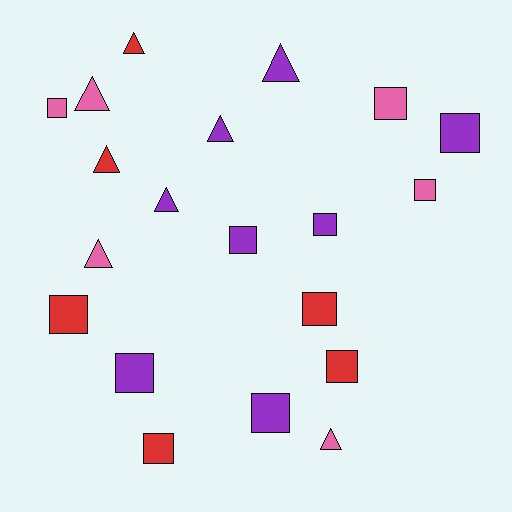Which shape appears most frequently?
Square, with 12 objects.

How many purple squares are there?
There are 5 purple squares.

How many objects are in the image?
There are 20 objects.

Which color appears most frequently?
Purple, with 8 objects.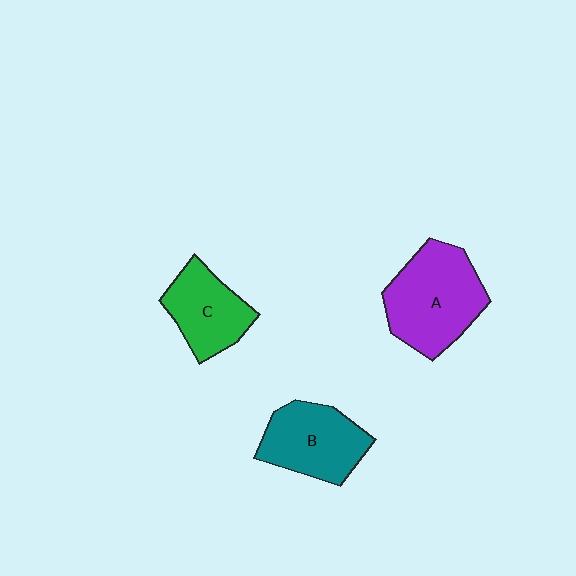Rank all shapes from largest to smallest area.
From largest to smallest: A (purple), B (teal), C (green).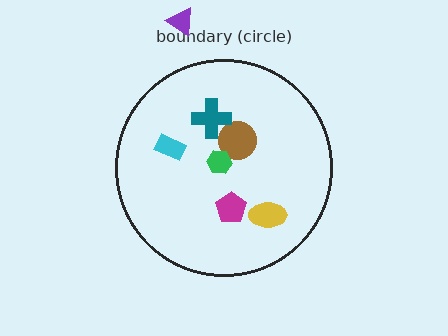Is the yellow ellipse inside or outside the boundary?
Inside.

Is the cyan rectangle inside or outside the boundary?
Inside.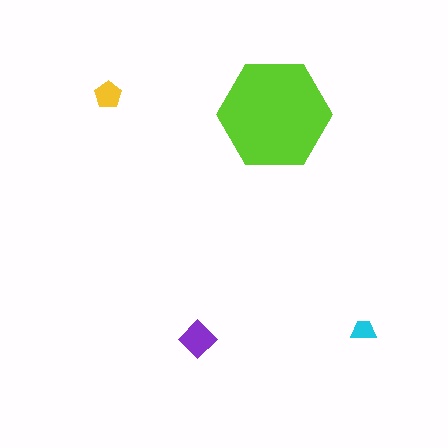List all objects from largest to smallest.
The lime hexagon, the purple diamond, the yellow pentagon, the cyan trapezoid.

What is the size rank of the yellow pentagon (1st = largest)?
3rd.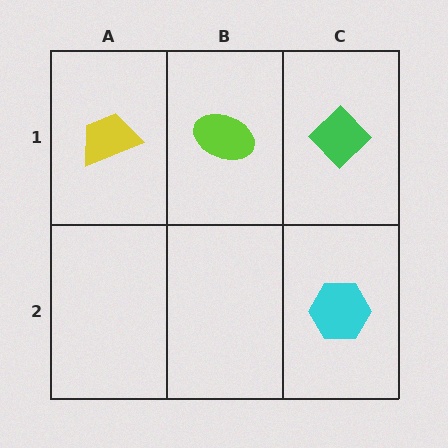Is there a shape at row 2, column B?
No, that cell is empty.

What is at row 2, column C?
A cyan hexagon.